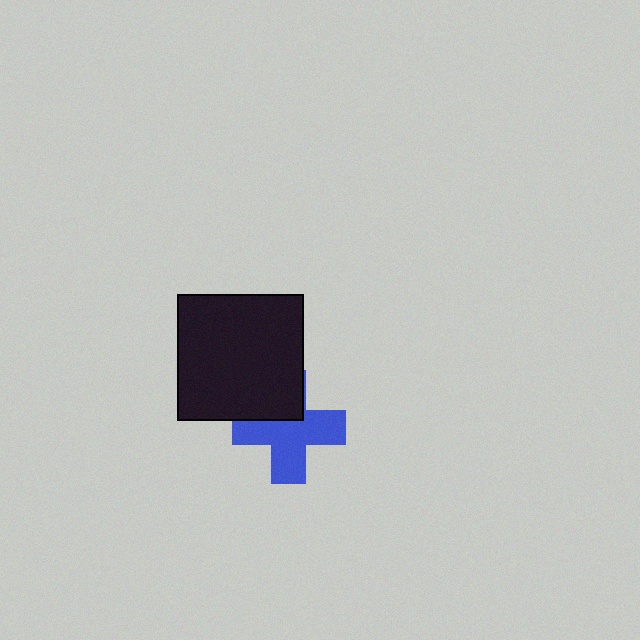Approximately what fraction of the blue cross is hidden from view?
Roughly 32% of the blue cross is hidden behind the black square.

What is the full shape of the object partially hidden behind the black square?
The partially hidden object is a blue cross.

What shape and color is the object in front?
The object in front is a black square.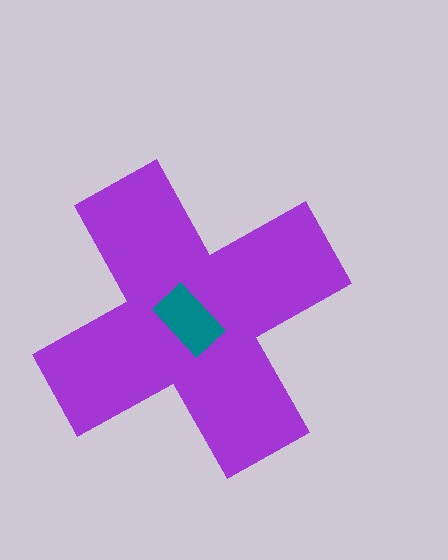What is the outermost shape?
The purple cross.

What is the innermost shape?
The teal rectangle.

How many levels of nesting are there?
2.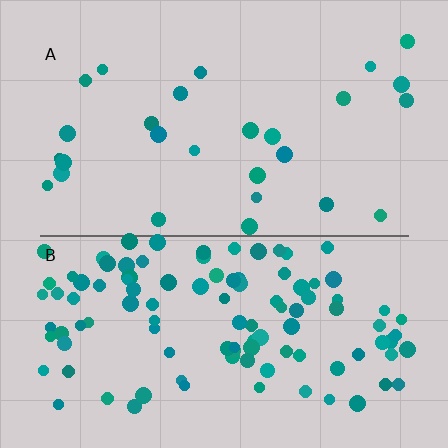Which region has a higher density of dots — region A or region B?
B (the bottom).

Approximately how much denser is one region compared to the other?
Approximately 3.9× — region B over region A.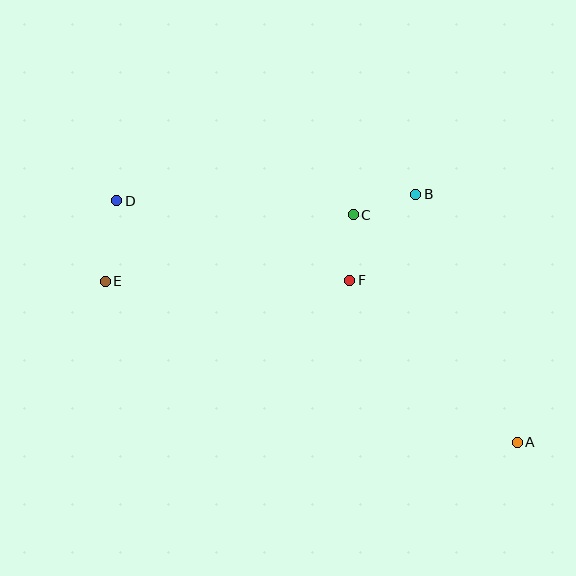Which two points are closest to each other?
Points C and F are closest to each other.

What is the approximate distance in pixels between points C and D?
The distance between C and D is approximately 237 pixels.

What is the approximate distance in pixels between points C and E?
The distance between C and E is approximately 256 pixels.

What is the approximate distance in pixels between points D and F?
The distance between D and F is approximately 246 pixels.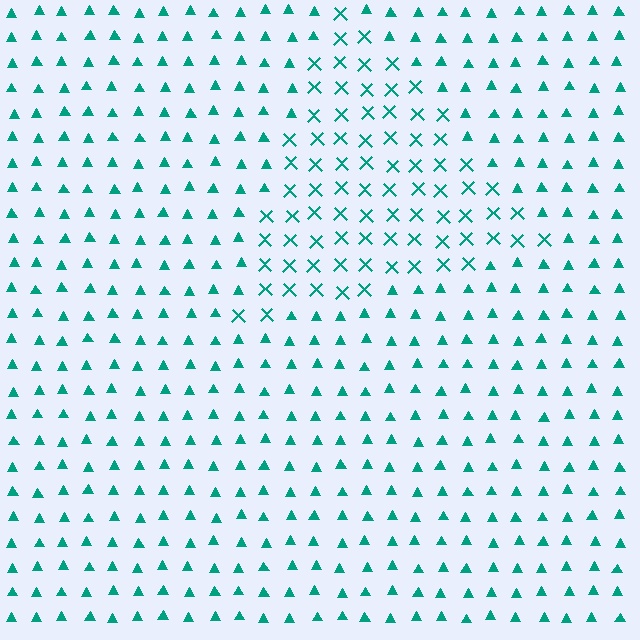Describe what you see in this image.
The image is filled with small teal elements arranged in a uniform grid. A triangle-shaped region contains X marks, while the surrounding area contains triangles. The boundary is defined purely by the change in element shape.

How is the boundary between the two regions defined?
The boundary is defined by a change in element shape: X marks inside vs. triangles outside. All elements share the same color and spacing.